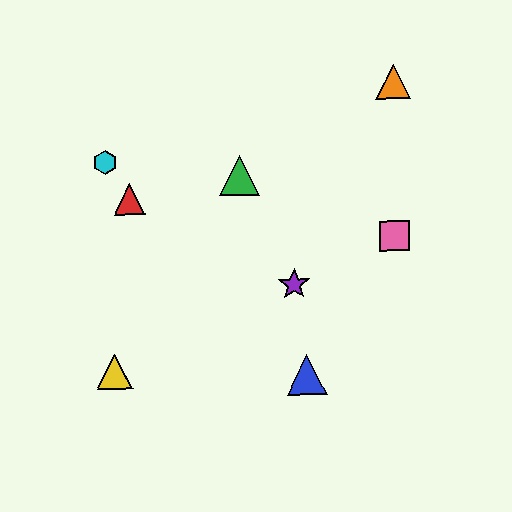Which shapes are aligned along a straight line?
The yellow triangle, the purple star, the pink square are aligned along a straight line.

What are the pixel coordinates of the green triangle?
The green triangle is at (239, 176).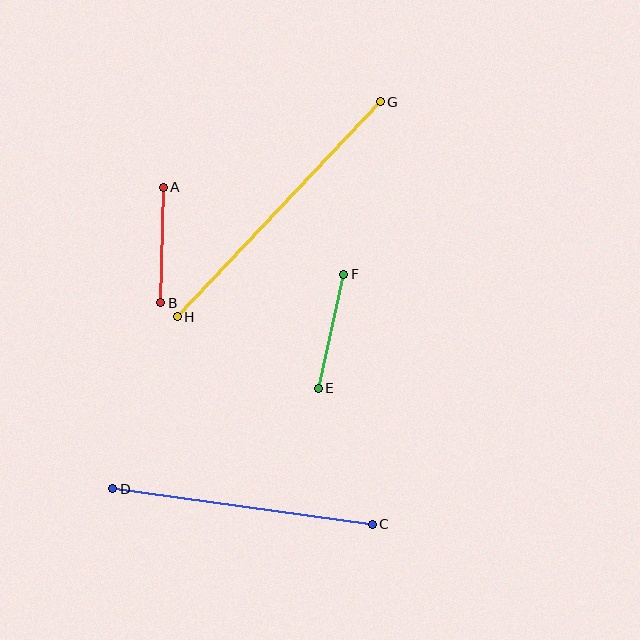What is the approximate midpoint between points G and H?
The midpoint is at approximately (279, 209) pixels.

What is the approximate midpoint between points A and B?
The midpoint is at approximately (162, 245) pixels.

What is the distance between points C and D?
The distance is approximately 262 pixels.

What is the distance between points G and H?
The distance is approximately 296 pixels.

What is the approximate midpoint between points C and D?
The midpoint is at approximately (242, 506) pixels.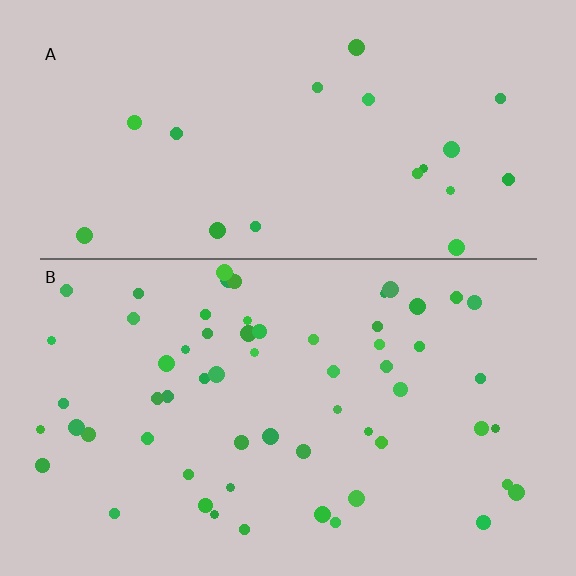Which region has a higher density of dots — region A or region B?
B (the bottom).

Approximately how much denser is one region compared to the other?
Approximately 3.0× — region B over region A.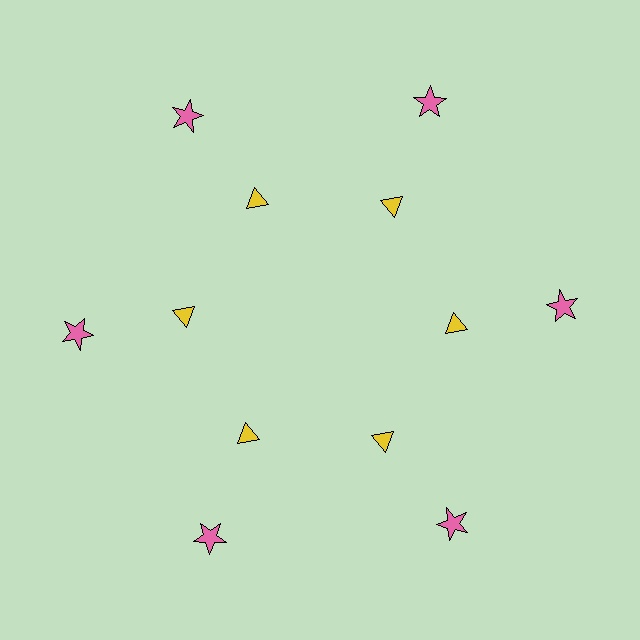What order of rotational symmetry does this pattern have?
This pattern has 6-fold rotational symmetry.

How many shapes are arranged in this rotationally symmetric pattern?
There are 12 shapes, arranged in 6 groups of 2.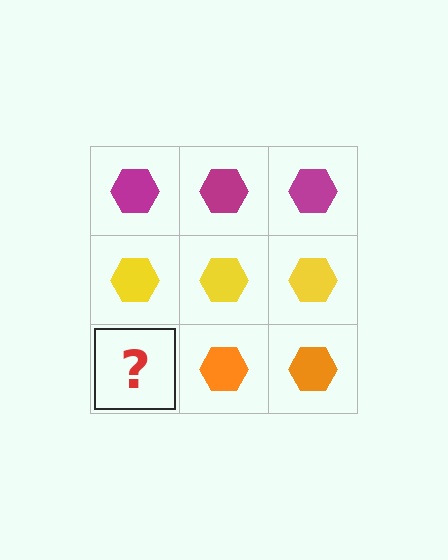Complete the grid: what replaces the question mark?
The question mark should be replaced with an orange hexagon.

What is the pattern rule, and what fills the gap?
The rule is that each row has a consistent color. The gap should be filled with an orange hexagon.